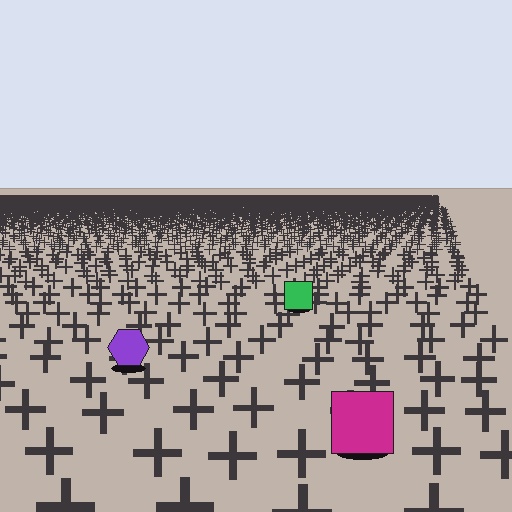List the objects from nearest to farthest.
From nearest to farthest: the magenta square, the purple hexagon, the green square.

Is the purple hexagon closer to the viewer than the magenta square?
No. The magenta square is closer — you can tell from the texture gradient: the ground texture is coarser near it.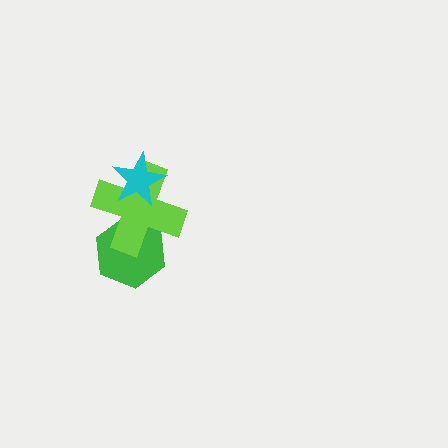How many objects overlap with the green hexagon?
1 object overlaps with the green hexagon.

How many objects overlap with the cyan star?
1 object overlaps with the cyan star.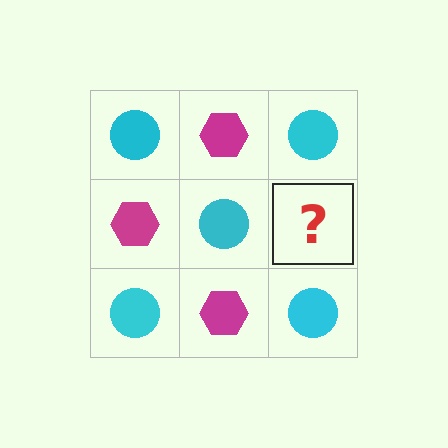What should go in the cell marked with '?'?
The missing cell should contain a magenta hexagon.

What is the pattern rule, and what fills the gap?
The rule is that it alternates cyan circle and magenta hexagon in a checkerboard pattern. The gap should be filled with a magenta hexagon.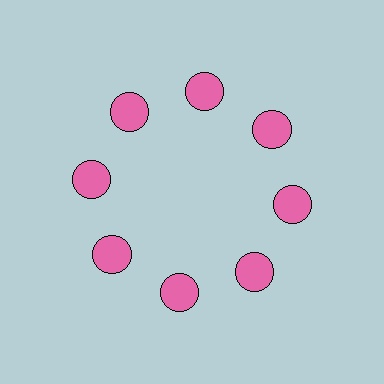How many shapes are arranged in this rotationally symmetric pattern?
There are 8 shapes, arranged in 8 groups of 1.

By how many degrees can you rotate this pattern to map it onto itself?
The pattern maps onto itself every 45 degrees of rotation.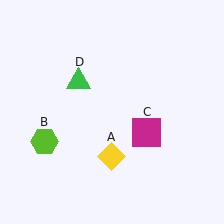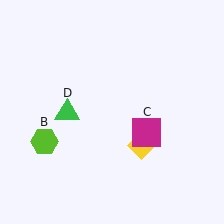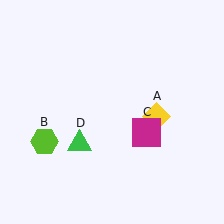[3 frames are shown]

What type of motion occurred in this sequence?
The yellow diamond (object A), green triangle (object D) rotated counterclockwise around the center of the scene.